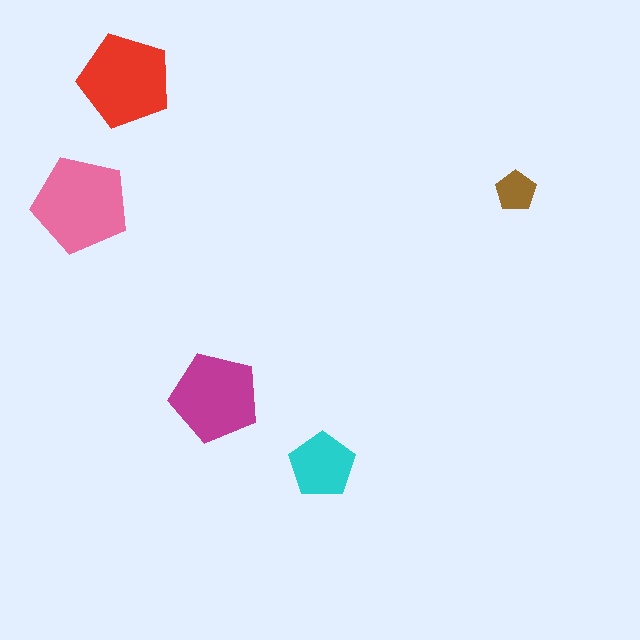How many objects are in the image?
There are 5 objects in the image.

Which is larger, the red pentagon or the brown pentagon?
The red one.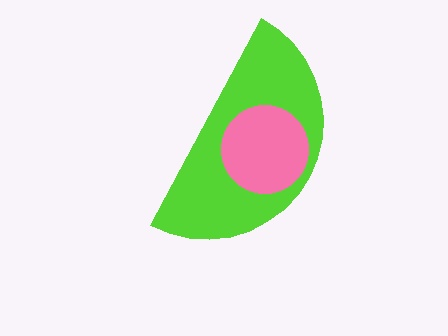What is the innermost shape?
The pink circle.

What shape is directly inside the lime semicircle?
The pink circle.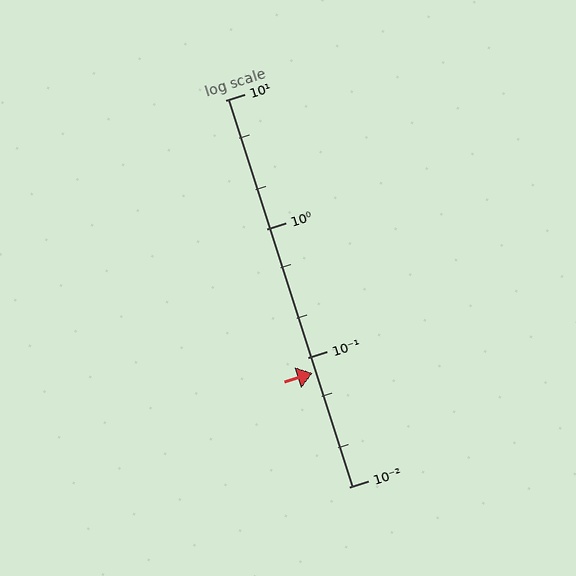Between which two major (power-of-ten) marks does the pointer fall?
The pointer is between 0.01 and 0.1.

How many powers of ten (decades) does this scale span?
The scale spans 3 decades, from 0.01 to 10.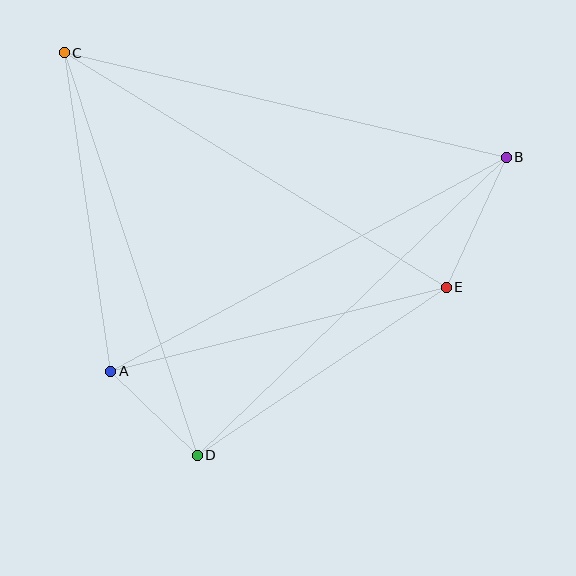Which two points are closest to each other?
Points A and D are closest to each other.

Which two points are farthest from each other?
Points B and C are farthest from each other.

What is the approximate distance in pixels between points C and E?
The distance between C and E is approximately 448 pixels.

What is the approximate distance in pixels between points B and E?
The distance between B and E is approximately 143 pixels.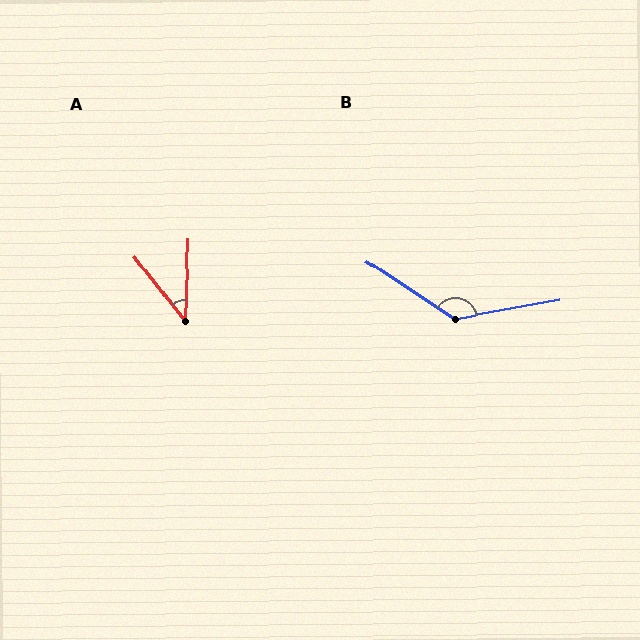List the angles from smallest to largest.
A (39°), B (136°).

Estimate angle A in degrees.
Approximately 39 degrees.